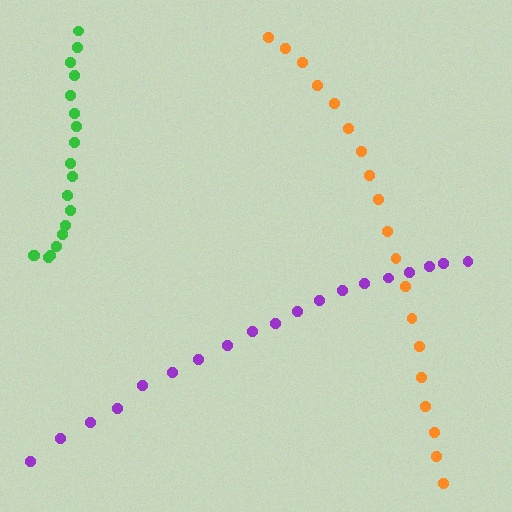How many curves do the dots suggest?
There are 3 distinct paths.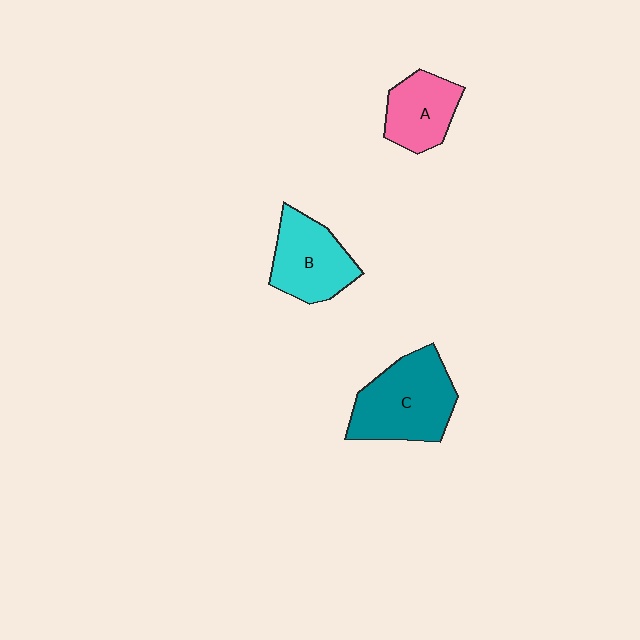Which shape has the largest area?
Shape C (teal).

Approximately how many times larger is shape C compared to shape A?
Approximately 1.6 times.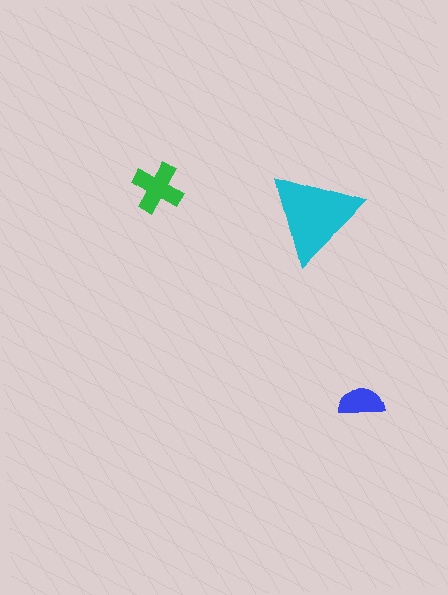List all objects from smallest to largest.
The blue semicircle, the green cross, the cyan triangle.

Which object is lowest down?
The blue semicircle is bottommost.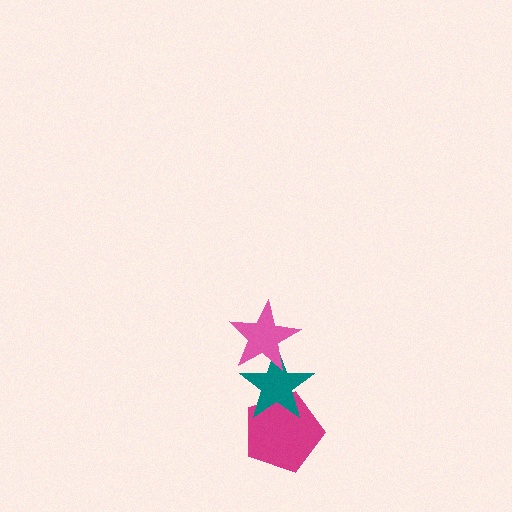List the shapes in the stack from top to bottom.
From top to bottom: the pink star, the teal star, the magenta pentagon.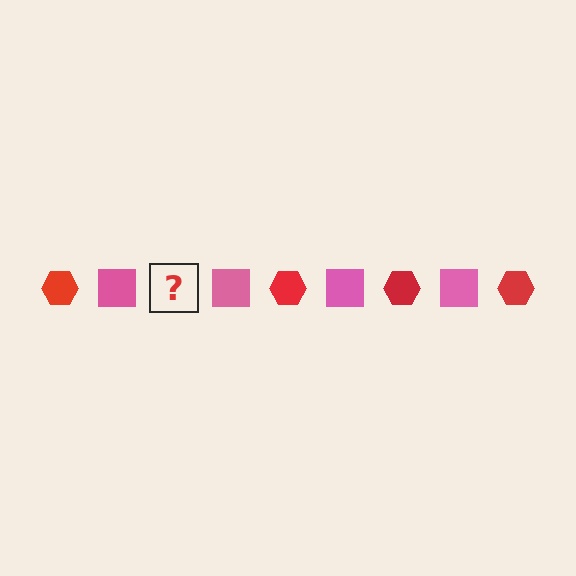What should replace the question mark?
The question mark should be replaced with a red hexagon.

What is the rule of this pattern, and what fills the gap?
The rule is that the pattern alternates between red hexagon and pink square. The gap should be filled with a red hexagon.